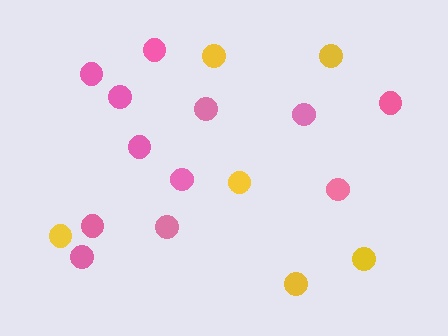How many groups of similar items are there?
There are 2 groups: one group of pink circles (12) and one group of yellow circles (6).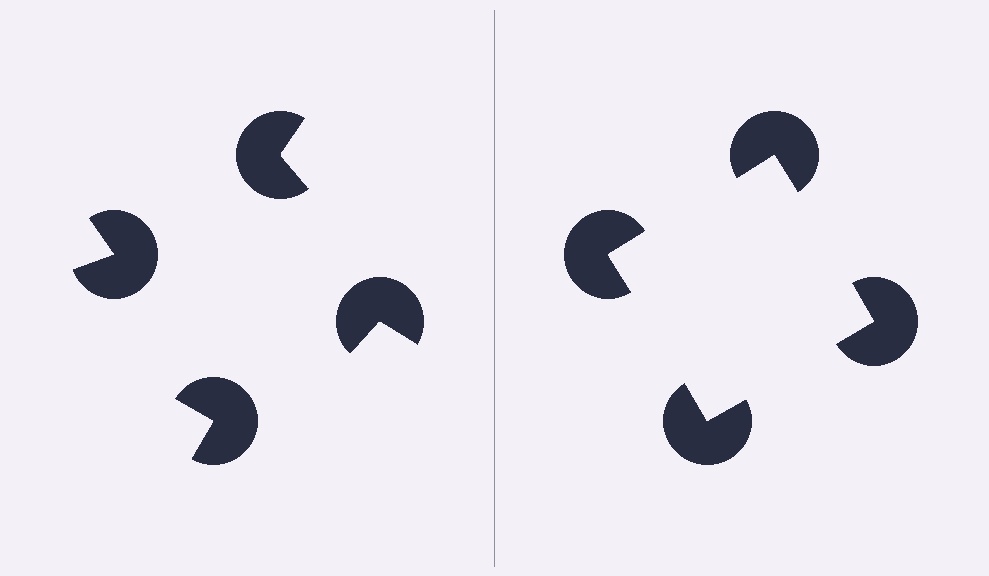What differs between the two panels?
The pac-man discs are positioned identically on both sides; only the wedge orientations differ. On the right they align to a square; on the left they are misaligned.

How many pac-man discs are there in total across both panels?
8 — 4 on each side.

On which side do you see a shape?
An illusory square appears on the right side. On the left side the wedge cuts are rotated, so no coherent shape forms.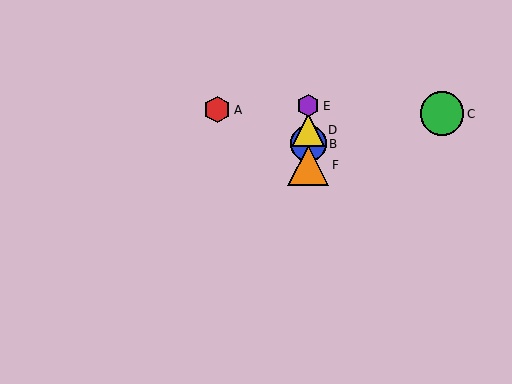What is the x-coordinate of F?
Object F is at x≈308.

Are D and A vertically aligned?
No, D is at x≈308 and A is at x≈217.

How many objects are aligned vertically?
4 objects (B, D, E, F) are aligned vertically.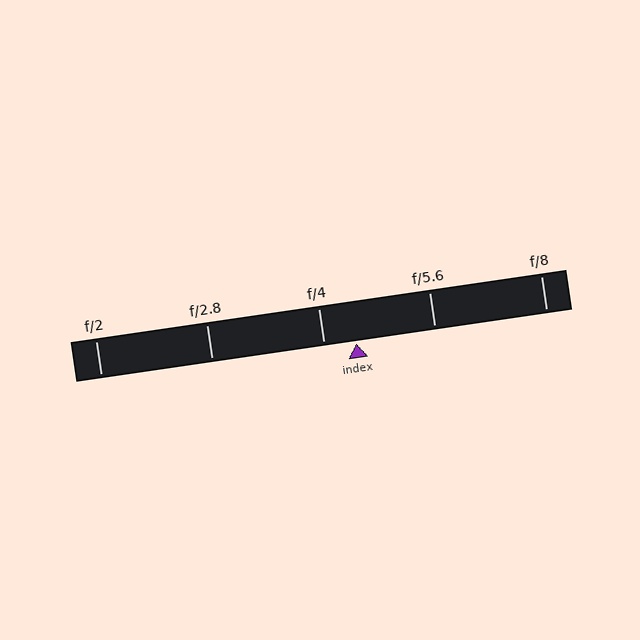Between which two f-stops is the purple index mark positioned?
The index mark is between f/4 and f/5.6.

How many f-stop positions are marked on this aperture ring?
There are 5 f-stop positions marked.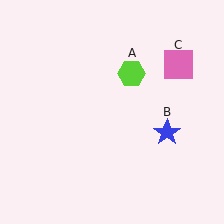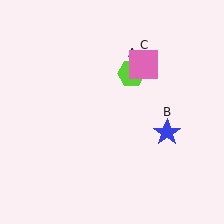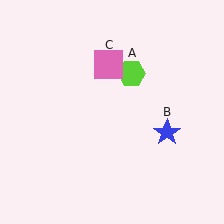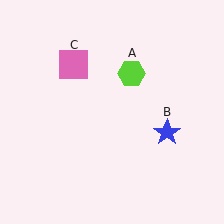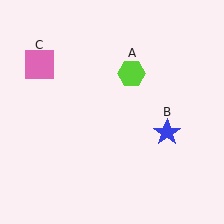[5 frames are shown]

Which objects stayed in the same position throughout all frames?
Lime hexagon (object A) and blue star (object B) remained stationary.